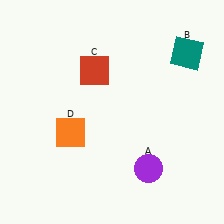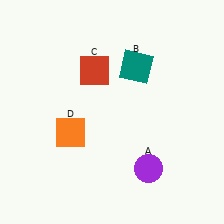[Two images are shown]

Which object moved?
The teal square (B) moved left.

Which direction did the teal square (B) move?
The teal square (B) moved left.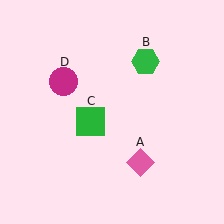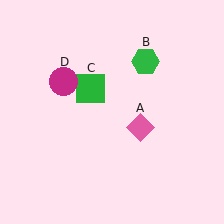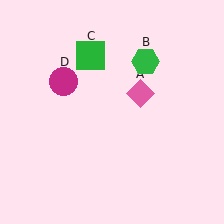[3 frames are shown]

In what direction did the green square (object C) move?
The green square (object C) moved up.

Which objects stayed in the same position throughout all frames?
Green hexagon (object B) and magenta circle (object D) remained stationary.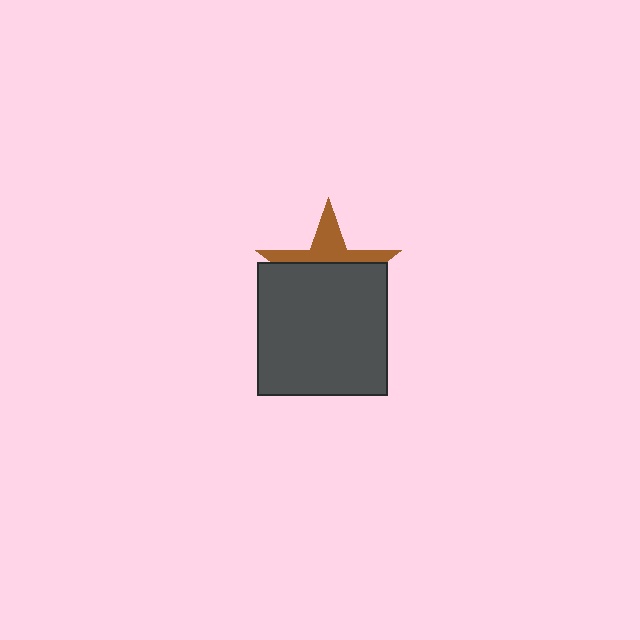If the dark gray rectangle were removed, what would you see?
You would see the complete brown star.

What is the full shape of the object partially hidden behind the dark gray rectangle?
The partially hidden object is a brown star.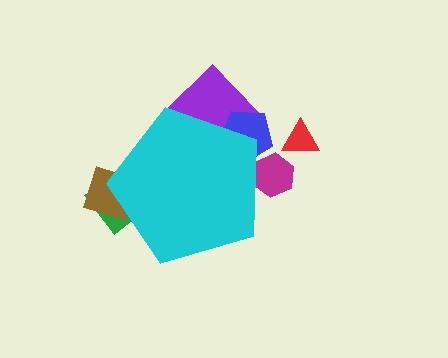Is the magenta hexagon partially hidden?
Yes, the magenta hexagon is partially hidden behind the cyan pentagon.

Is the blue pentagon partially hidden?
Yes, the blue pentagon is partially hidden behind the cyan pentagon.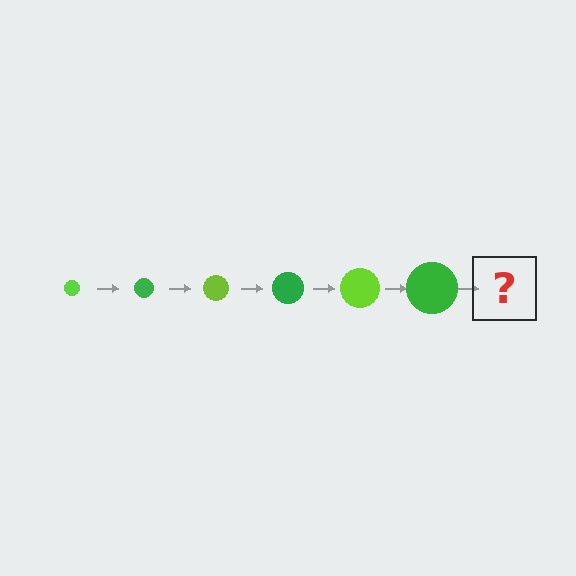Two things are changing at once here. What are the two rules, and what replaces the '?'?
The two rules are that the circle grows larger each step and the color cycles through lime and green. The '?' should be a lime circle, larger than the previous one.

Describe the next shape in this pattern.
It should be a lime circle, larger than the previous one.